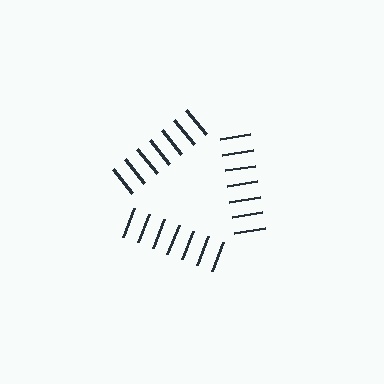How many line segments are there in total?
21 — 7 along each of the 3 edges.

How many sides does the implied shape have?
3 sides — the line-ends trace a triangle.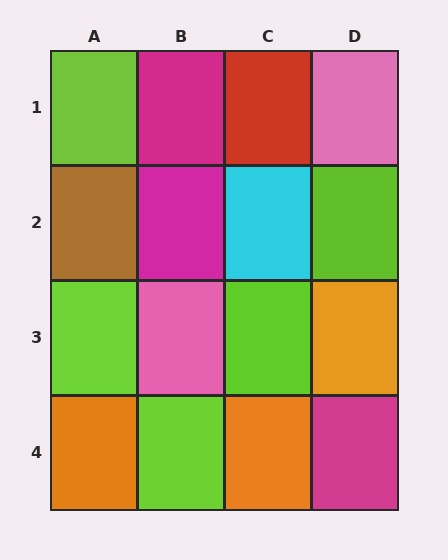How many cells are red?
1 cell is red.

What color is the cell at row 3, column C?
Lime.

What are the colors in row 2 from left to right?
Brown, magenta, cyan, lime.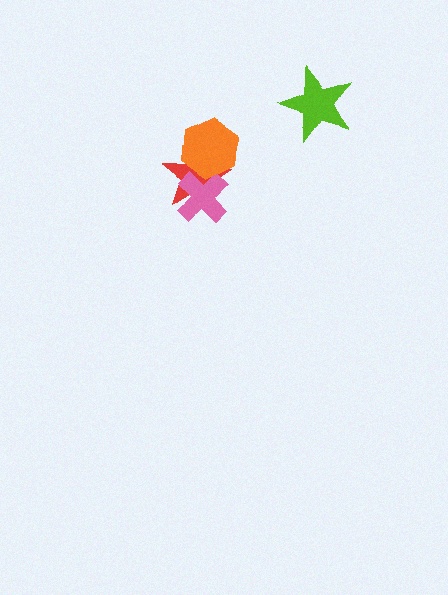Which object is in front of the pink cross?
The orange hexagon is in front of the pink cross.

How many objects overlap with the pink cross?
2 objects overlap with the pink cross.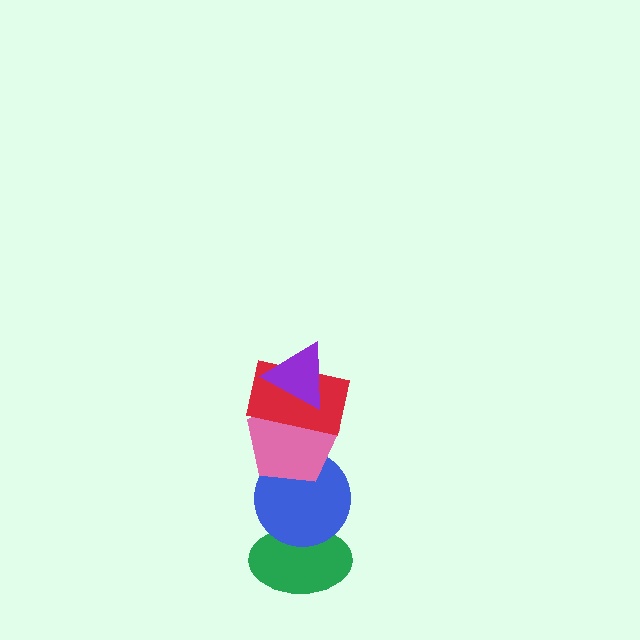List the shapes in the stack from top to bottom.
From top to bottom: the purple triangle, the red rectangle, the pink pentagon, the blue circle, the green ellipse.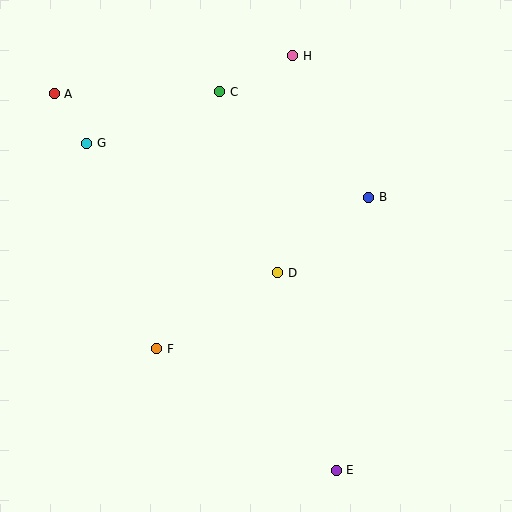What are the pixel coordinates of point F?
Point F is at (157, 349).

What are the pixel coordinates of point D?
Point D is at (278, 273).